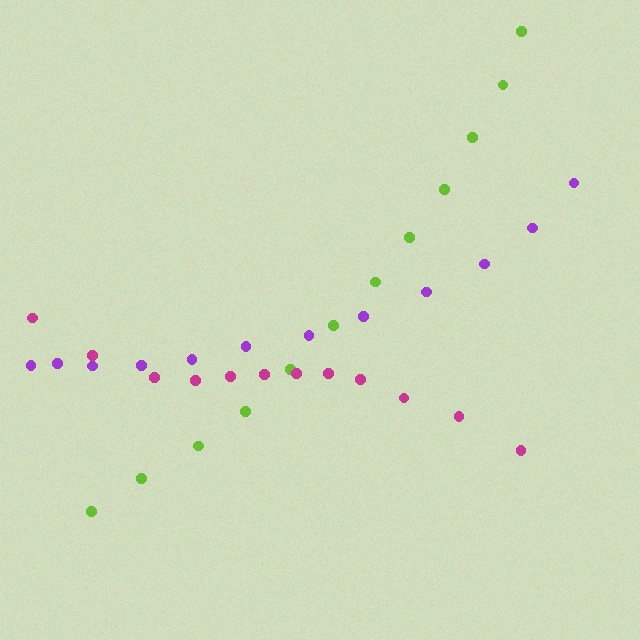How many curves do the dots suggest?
There are 3 distinct paths.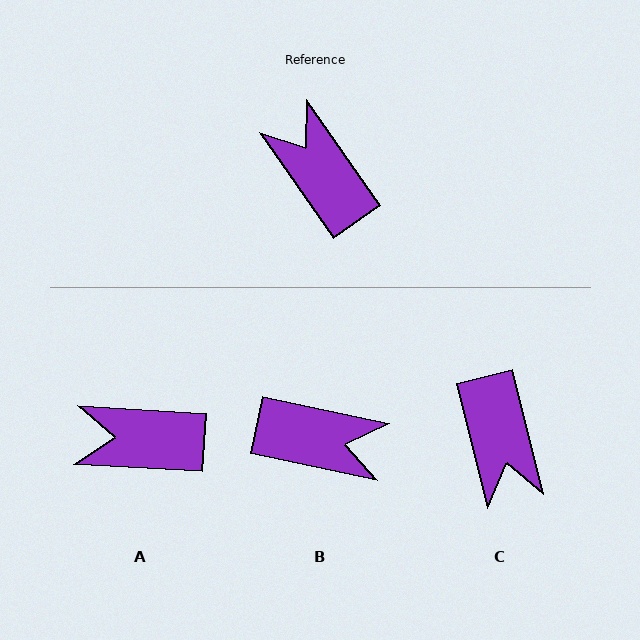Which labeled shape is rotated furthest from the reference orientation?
C, about 159 degrees away.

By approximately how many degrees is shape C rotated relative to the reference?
Approximately 159 degrees counter-clockwise.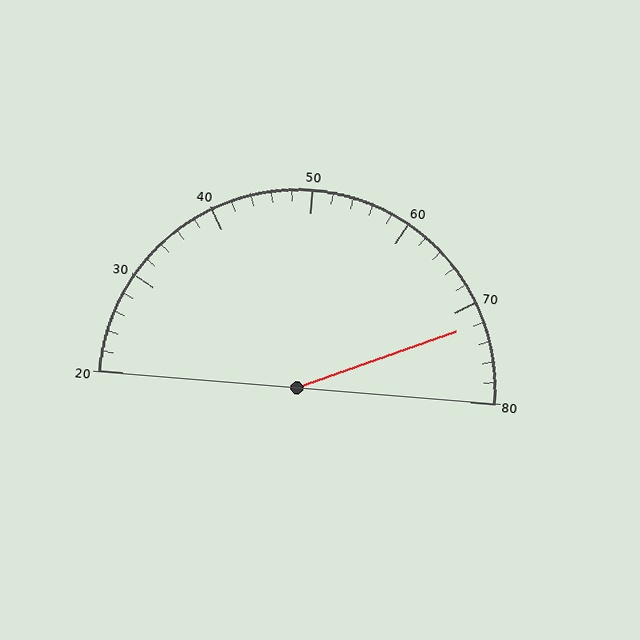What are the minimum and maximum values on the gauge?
The gauge ranges from 20 to 80.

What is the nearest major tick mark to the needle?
The nearest major tick mark is 70.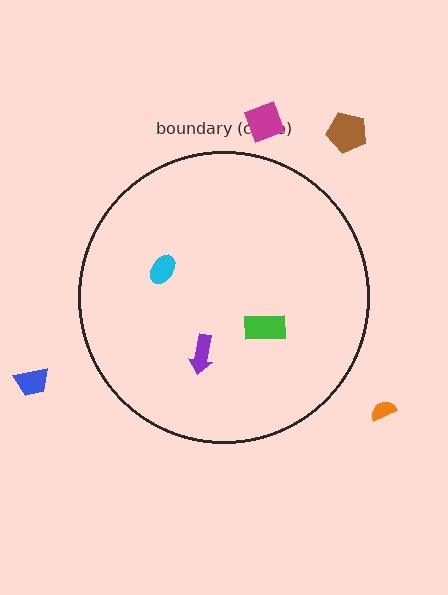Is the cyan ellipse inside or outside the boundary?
Inside.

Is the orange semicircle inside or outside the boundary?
Outside.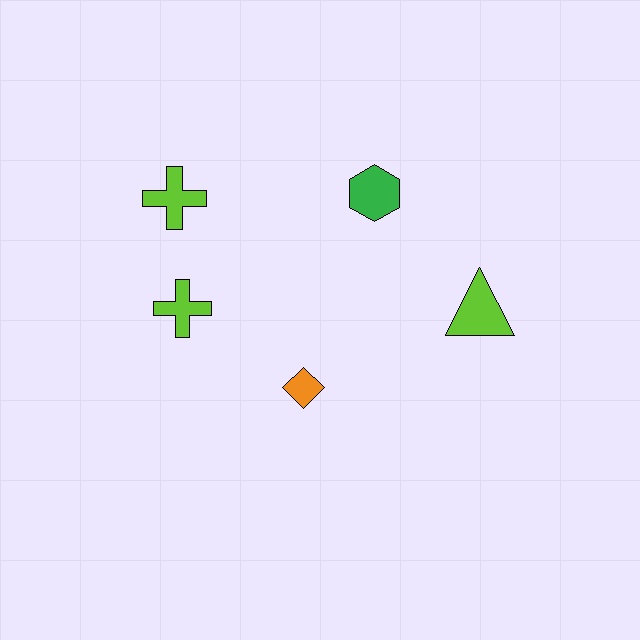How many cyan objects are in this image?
There are no cyan objects.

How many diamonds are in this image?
There is 1 diamond.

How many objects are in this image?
There are 5 objects.